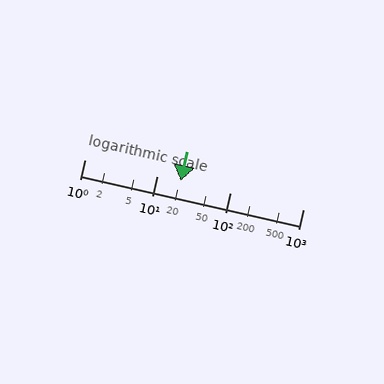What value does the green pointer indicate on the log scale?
The pointer indicates approximately 21.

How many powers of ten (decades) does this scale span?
The scale spans 3 decades, from 1 to 1000.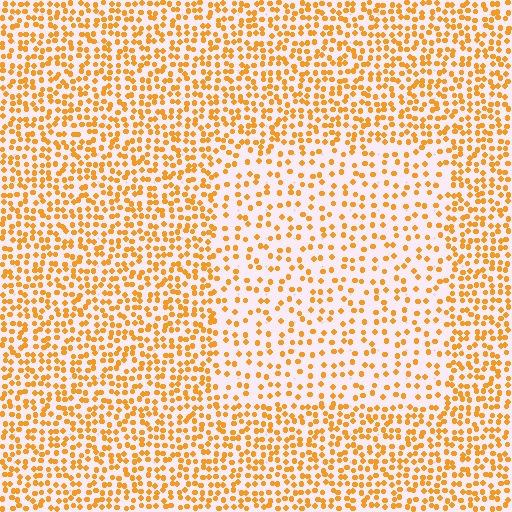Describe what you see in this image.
The image contains small orange elements arranged at two different densities. A rectangle-shaped region is visible where the elements are less densely packed than the surrounding area.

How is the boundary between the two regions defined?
The boundary is defined by a change in element density (approximately 1.9x ratio). All elements are the same color, size, and shape.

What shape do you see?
I see a rectangle.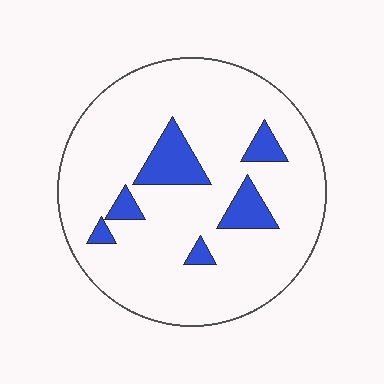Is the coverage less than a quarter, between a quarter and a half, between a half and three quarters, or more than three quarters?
Less than a quarter.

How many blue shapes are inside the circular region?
6.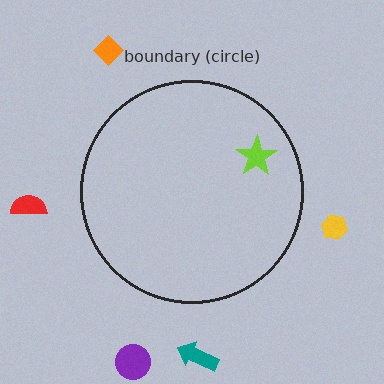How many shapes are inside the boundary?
1 inside, 5 outside.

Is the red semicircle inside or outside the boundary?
Outside.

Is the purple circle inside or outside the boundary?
Outside.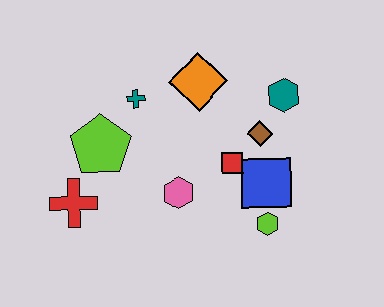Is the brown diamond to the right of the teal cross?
Yes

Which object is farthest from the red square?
The red cross is farthest from the red square.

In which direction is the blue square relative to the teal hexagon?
The blue square is below the teal hexagon.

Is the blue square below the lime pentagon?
Yes